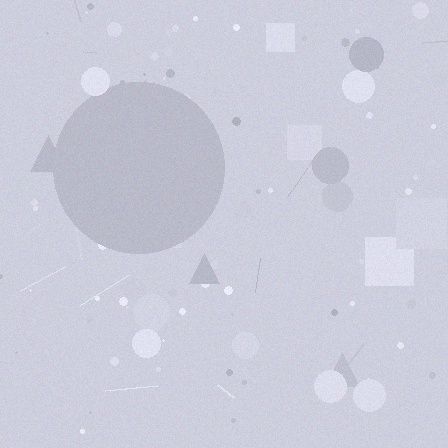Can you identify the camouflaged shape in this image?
The camouflaged shape is a circle.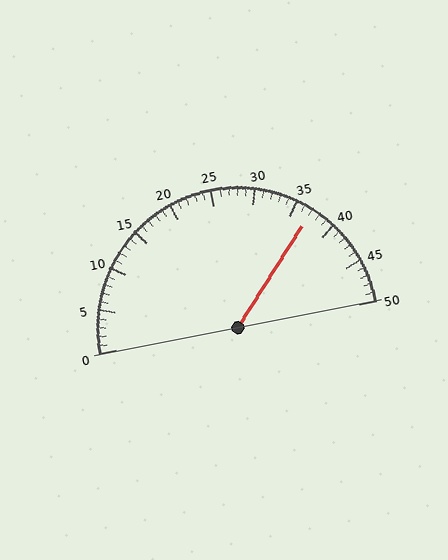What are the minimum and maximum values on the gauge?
The gauge ranges from 0 to 50.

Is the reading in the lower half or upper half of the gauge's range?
The reading is in the upper half of the range (0 to 50).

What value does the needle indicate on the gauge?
The needle indicates approximately 37.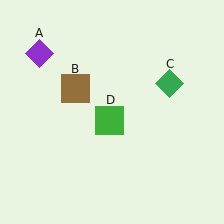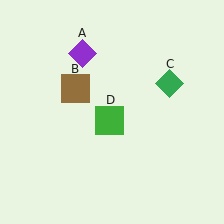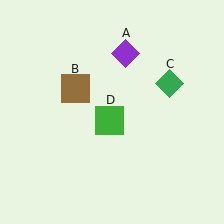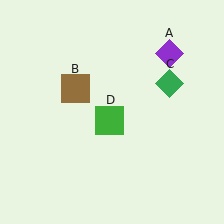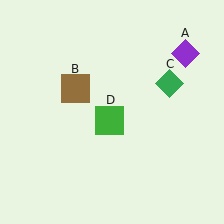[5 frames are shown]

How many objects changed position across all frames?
1 object changed position: purple diamond (object A).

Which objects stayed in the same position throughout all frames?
Brown square (object B) and green diamond (object C) and green square (object D) remained stationary.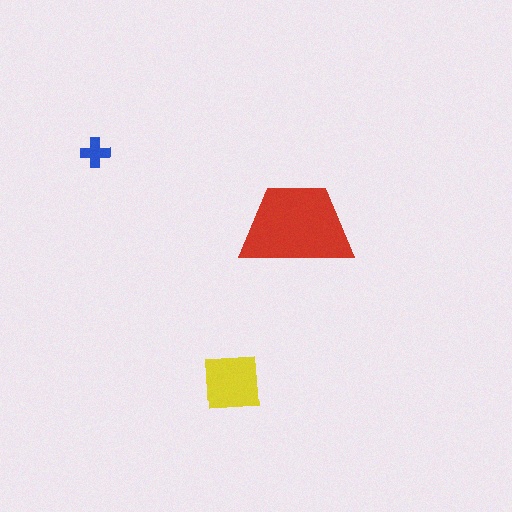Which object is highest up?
The blue cross is topmost.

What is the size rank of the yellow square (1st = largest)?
2nd.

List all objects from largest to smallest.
The red trapezoid, the yellow square, the blue cross.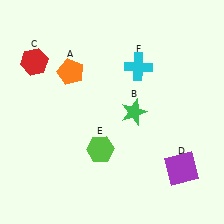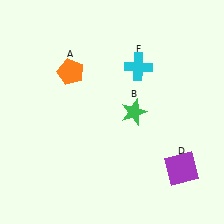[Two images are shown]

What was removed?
The red hexagon (C), the lime hexagon (E) were removed in Image 2.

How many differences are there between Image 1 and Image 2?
There are 2 differences between the two images.